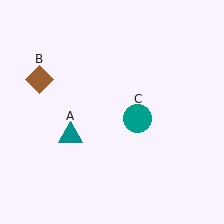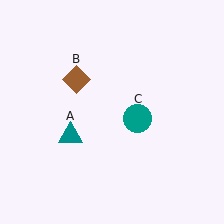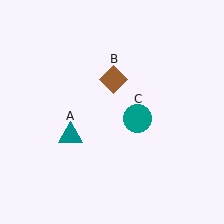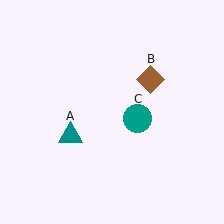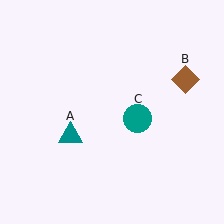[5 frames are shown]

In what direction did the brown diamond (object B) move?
The brown diamond (object B) moved right.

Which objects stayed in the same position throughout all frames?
Teal triangle (object A) and teal circle (object C) remained stationary.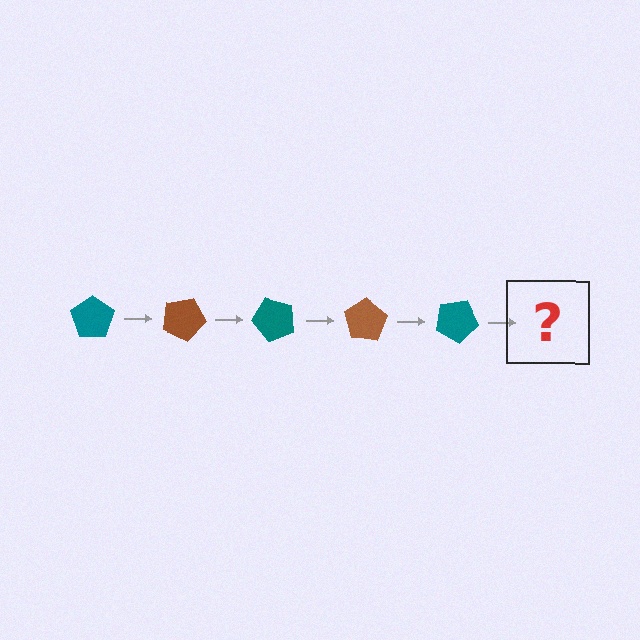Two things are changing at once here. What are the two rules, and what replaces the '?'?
The two rules are that it rotates 25 degrees each step and the color cycles through teal and brown. The '?' should be a brown pentagon, rotated 125 degrees from the start.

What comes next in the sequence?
The next element should be a brown pentagon, rotated 125 degrees from the start.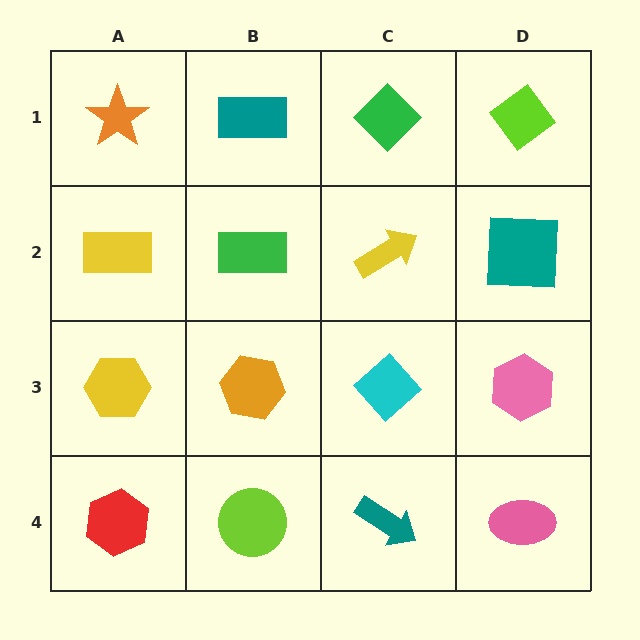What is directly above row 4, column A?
A yellow hexagon.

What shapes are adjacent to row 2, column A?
An orange star (row 1, column A), a yellow hexagon (row 3, column A), a green rectangle (row 2, column B).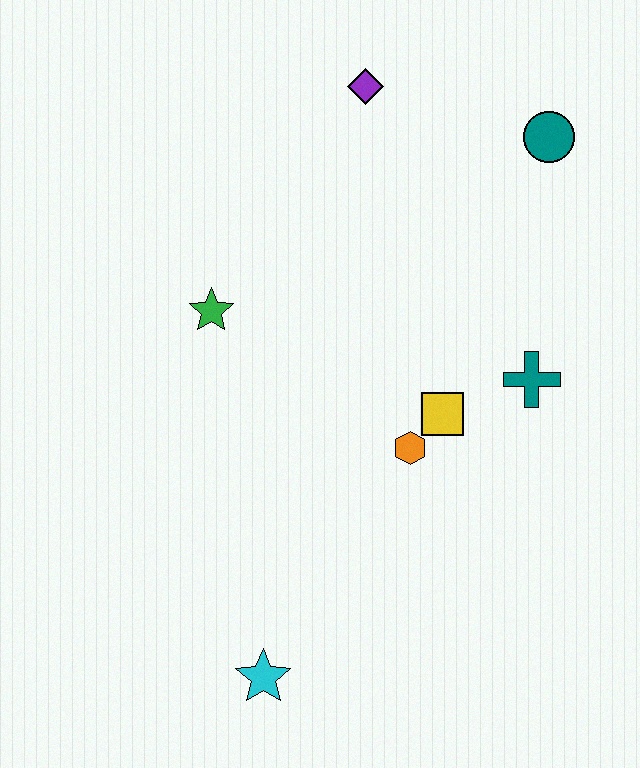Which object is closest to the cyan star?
The orange hexagon is closest to the cyan star.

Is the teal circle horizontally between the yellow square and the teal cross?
No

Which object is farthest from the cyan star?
The teal circle is farthest from the cyan star.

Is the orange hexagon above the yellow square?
No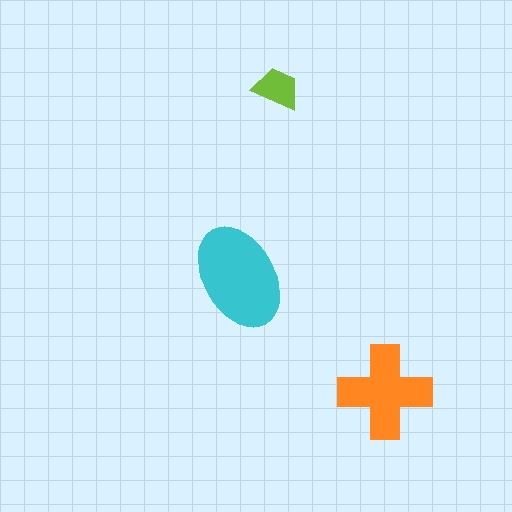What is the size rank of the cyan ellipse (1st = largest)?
1st.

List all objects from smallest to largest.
The lime trapezoid, the orange cross, the cyan ellipse.